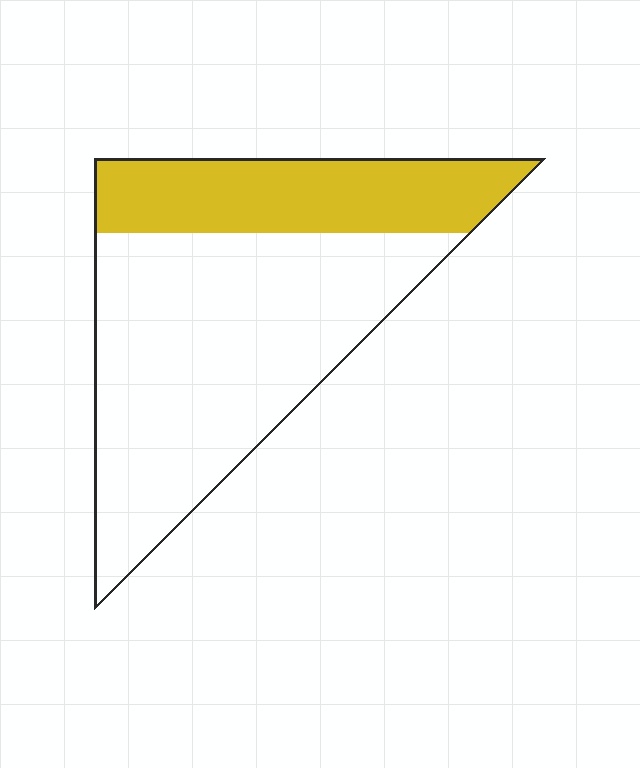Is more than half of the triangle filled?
No.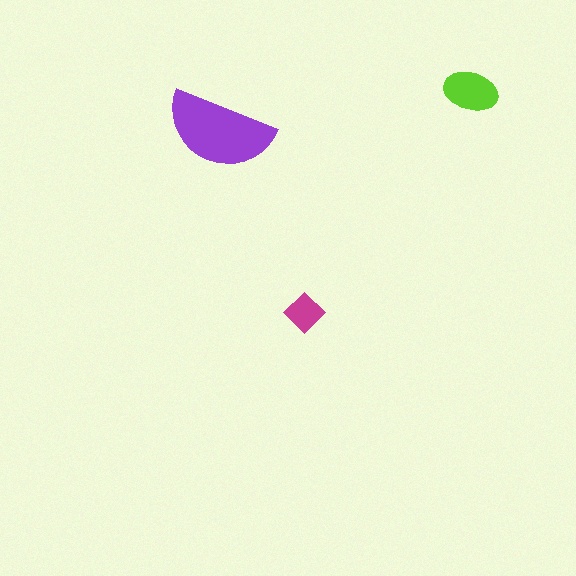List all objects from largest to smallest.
The purple semicircle, the lime ellipse, the magenta diamond.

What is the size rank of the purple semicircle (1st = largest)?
1st.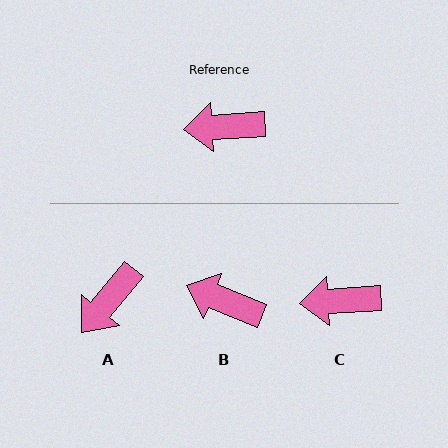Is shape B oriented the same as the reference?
No, it is off by about 25 degrees.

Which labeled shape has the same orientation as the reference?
C.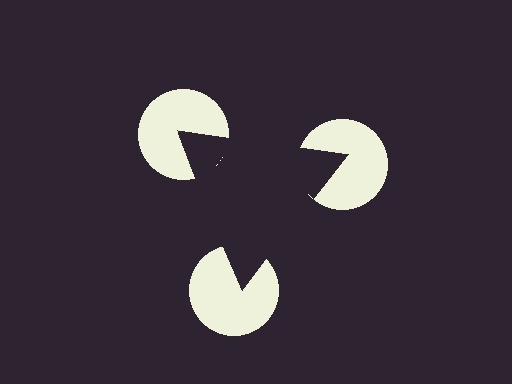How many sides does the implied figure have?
3 sides.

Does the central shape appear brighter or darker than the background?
It typically appears slightly darker than the background, even though no actual brightness change is drawn.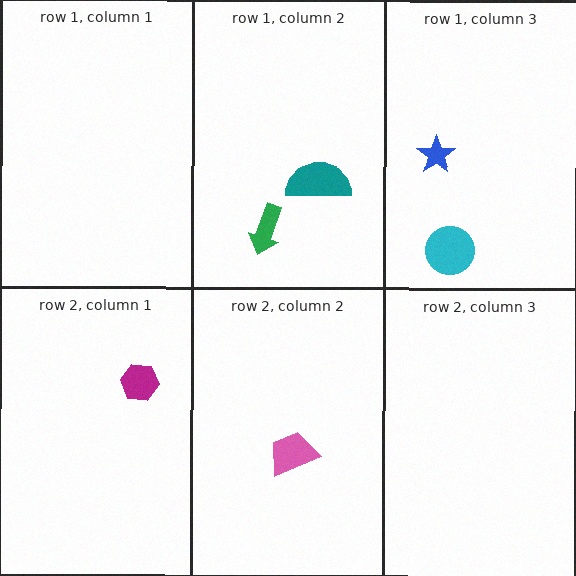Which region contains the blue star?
The row 1, column 3 region.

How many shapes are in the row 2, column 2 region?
1.